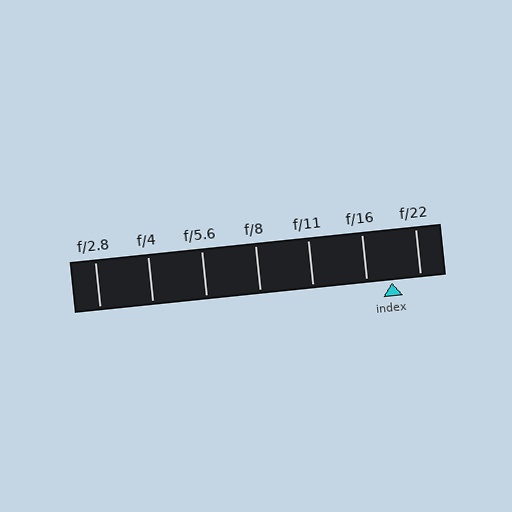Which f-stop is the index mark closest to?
The index mark is closest to f/16.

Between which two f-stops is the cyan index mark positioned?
The index mark is between f/16 and f/22.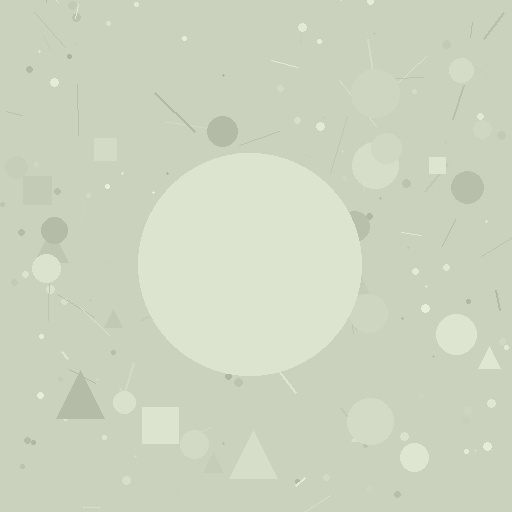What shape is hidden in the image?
A circle is hidden in the image.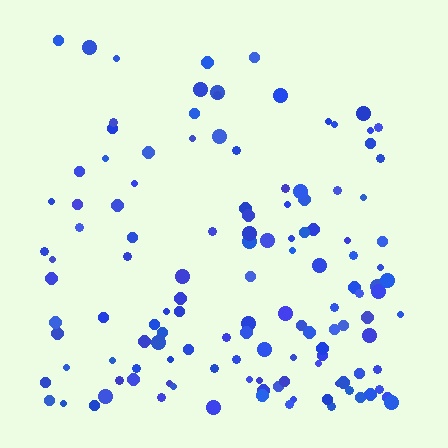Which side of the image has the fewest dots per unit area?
The top.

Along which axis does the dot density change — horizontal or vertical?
Vertical.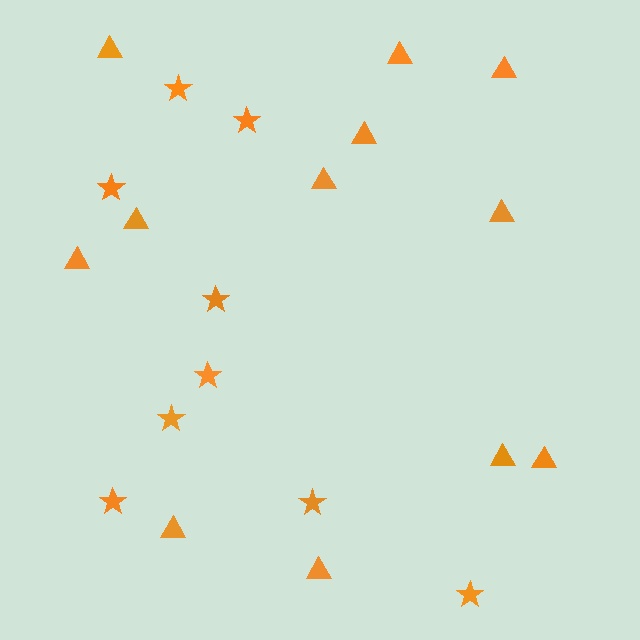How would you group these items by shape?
There are 2 groups: one group of triangles (12) and one group of stars (9).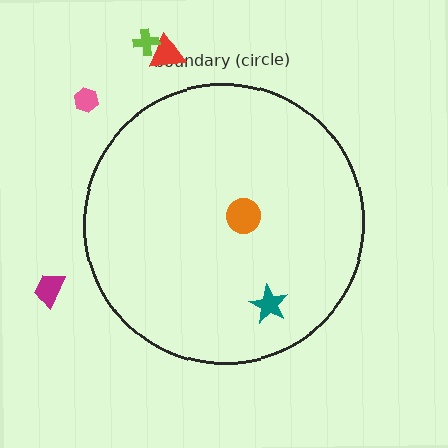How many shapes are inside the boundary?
2 inside, 4 outside.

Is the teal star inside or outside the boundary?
Inside.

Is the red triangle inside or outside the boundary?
Outside.